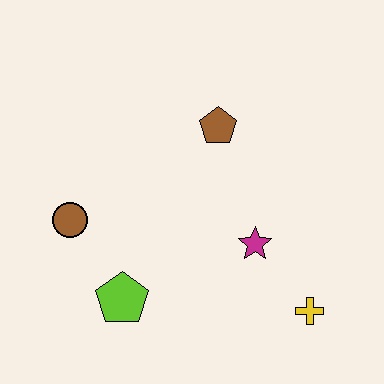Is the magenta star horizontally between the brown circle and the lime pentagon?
No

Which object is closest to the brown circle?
The lime pentagon is closest to the brown circle.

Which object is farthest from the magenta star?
The brown circle is farthest from the magenta star.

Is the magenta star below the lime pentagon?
No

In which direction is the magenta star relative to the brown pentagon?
The magenta star is below the brown pentagon.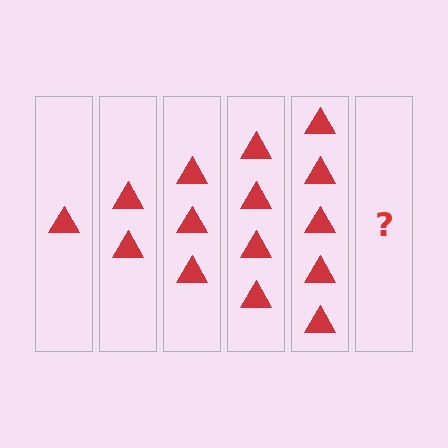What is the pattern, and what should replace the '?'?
The pattern is that each step adds one more triangle. The '?' should be 6 triangles.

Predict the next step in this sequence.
The next step is 6 triangles.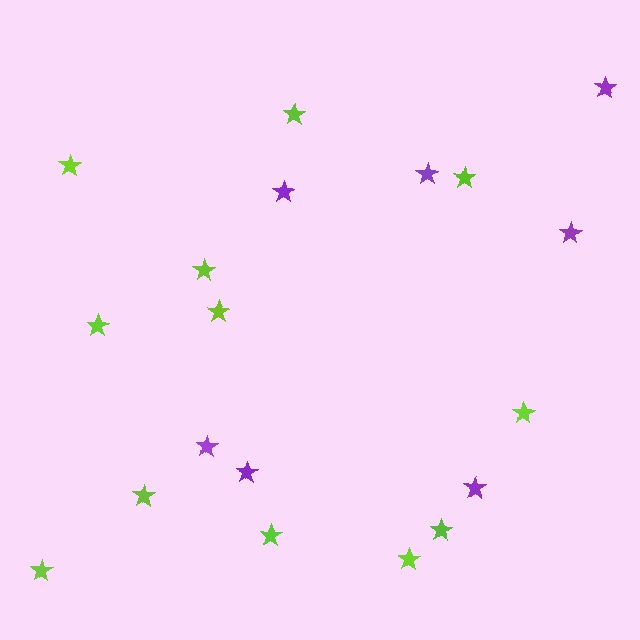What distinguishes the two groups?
There are 2 groups: one group of lime stars (12) and one group of purple stars (7).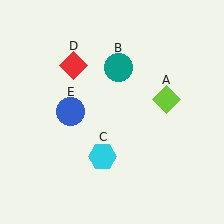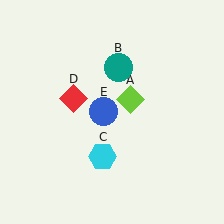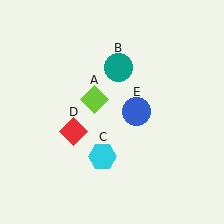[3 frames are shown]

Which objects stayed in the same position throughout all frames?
Teal circle (object B) and cyan hexagon (object C) remained stationary.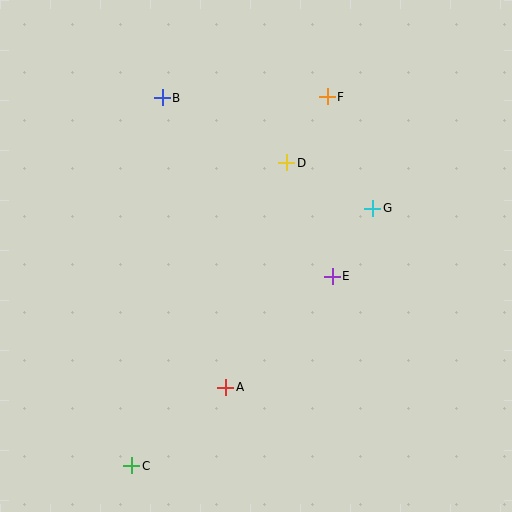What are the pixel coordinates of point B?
Point B is at (162, 98).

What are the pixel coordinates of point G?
Point G is at (373, 208).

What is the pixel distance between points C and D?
The distance between C and D is 340 pixels.